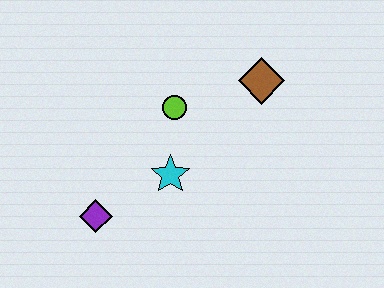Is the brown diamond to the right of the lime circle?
Yes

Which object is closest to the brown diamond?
The lime circle is closest to the brown diamond.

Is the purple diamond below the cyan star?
Yes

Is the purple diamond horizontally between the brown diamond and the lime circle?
No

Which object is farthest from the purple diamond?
The brown diamond is farthest from the purple diamond.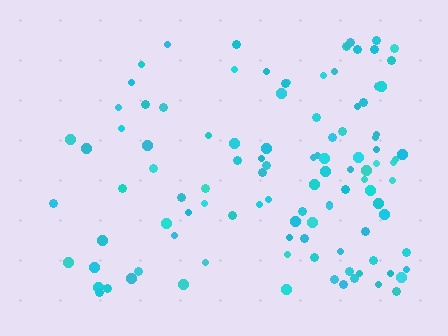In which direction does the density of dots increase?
From left to right, with the right side densest.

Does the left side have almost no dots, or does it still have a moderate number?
Still a moderate number, just noticeably fewer than the right.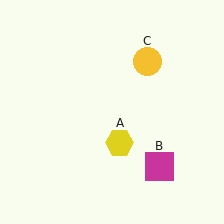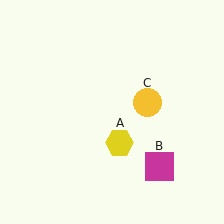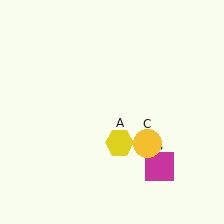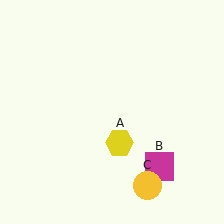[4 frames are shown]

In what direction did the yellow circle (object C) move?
The yellow circle (object C) moved down.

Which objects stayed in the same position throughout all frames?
Yellow hexagon (object A) and magenta square (object B) remained stationary.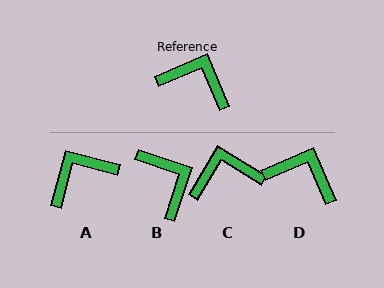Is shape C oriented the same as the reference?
No, it is off by about 36 degrees.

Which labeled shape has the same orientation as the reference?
D.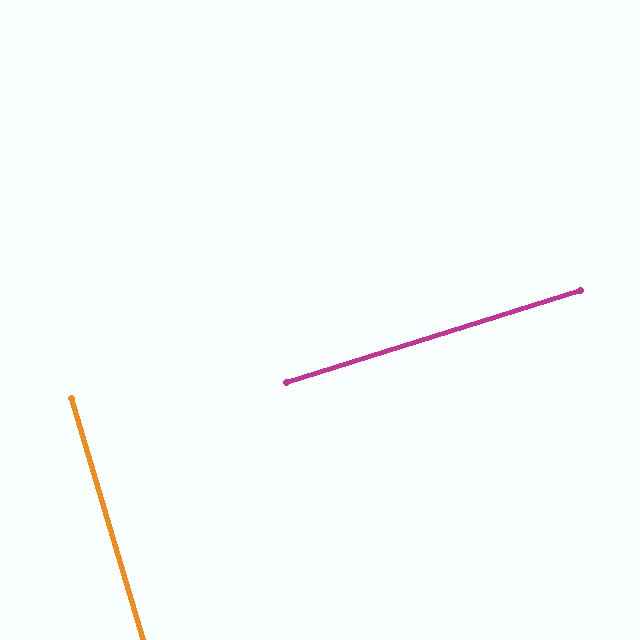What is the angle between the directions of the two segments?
Approximately 89 degrees.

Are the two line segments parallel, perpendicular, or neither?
Perpendicular — they meet at approximately 89°.